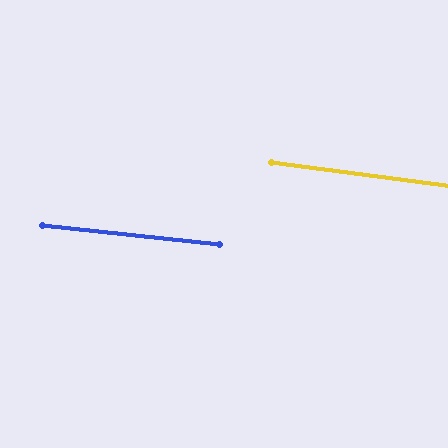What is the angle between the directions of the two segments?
Approximately 1 degree.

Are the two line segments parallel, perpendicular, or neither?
Parallel — their directions differ by only 1.2°.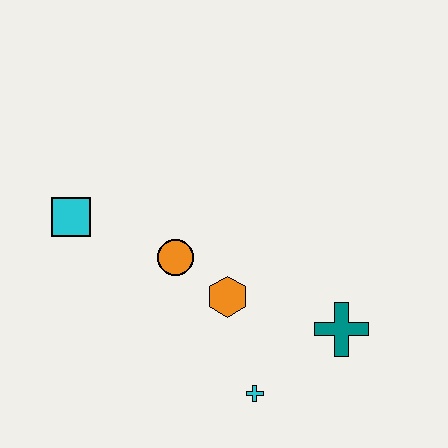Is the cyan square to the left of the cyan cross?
Yes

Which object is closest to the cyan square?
The orange circle is closest to the cyan square.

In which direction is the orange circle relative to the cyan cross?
The orange circle is above the cyan cross.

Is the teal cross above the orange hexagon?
No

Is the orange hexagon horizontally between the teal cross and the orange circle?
Yes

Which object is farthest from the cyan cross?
The cyan square is farthest from the cyan cross.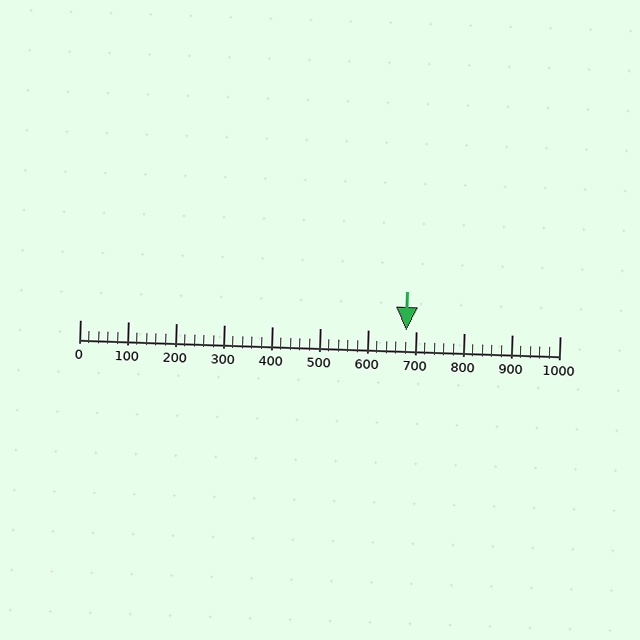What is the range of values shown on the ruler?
The ruler shows values from 0 to 1000.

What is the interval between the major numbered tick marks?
The major tick marks are spaced 100 units apart.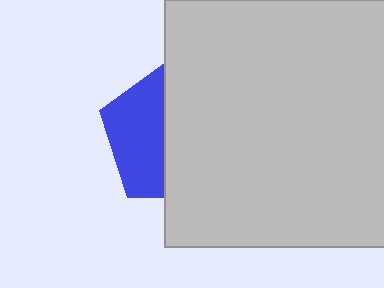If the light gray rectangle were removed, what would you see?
You would see the complete blue pentagon.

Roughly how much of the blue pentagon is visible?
A small part of it is visible (roughly 41%).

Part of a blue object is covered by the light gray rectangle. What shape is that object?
It is a pentagon.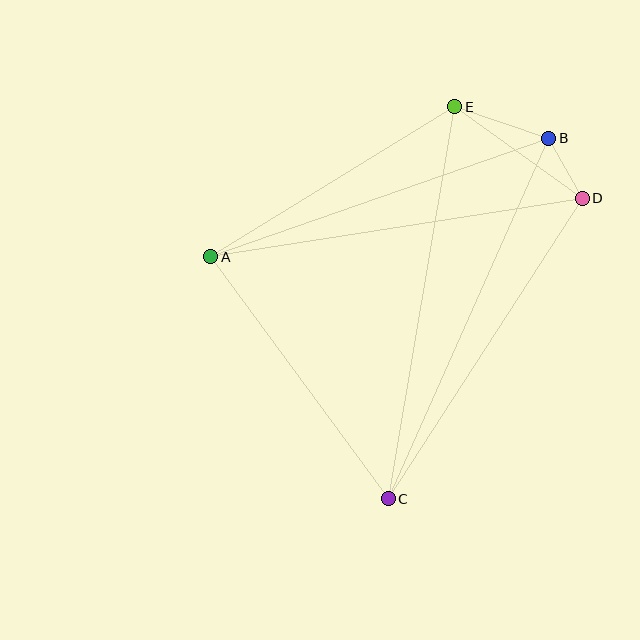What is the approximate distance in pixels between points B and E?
The distance between B and E is approximately 99 pixels.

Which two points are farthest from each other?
Points C and E are farthest from each other.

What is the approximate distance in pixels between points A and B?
The distance between A and B is approximately 358 pixels.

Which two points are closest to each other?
Points B and D are closest to each other.